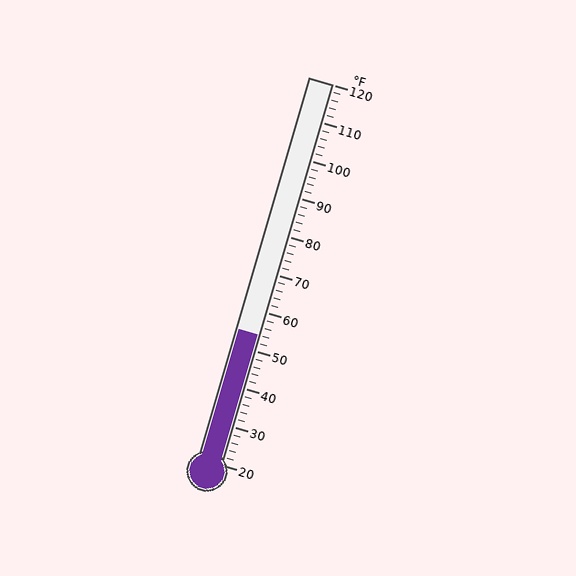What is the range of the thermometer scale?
The thermometer scale ranges from 20°F to 120°F.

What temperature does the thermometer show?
The thermometer shows approximately 54°F.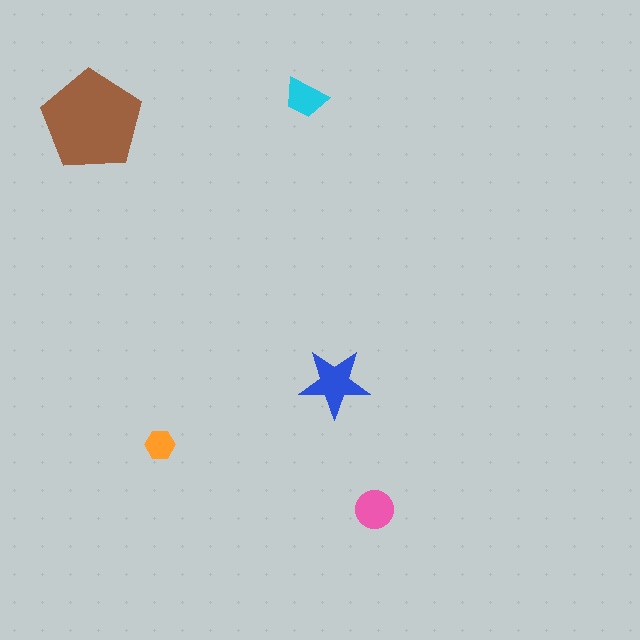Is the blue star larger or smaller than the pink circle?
Larger.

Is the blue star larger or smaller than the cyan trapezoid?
Larger.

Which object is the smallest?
The orange hexagon.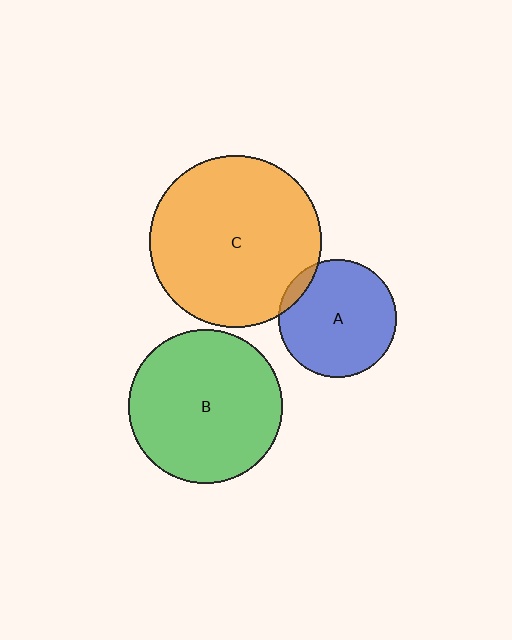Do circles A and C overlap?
Yes.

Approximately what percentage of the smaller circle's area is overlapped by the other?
Approximately 5%.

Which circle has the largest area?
Circle C (orange).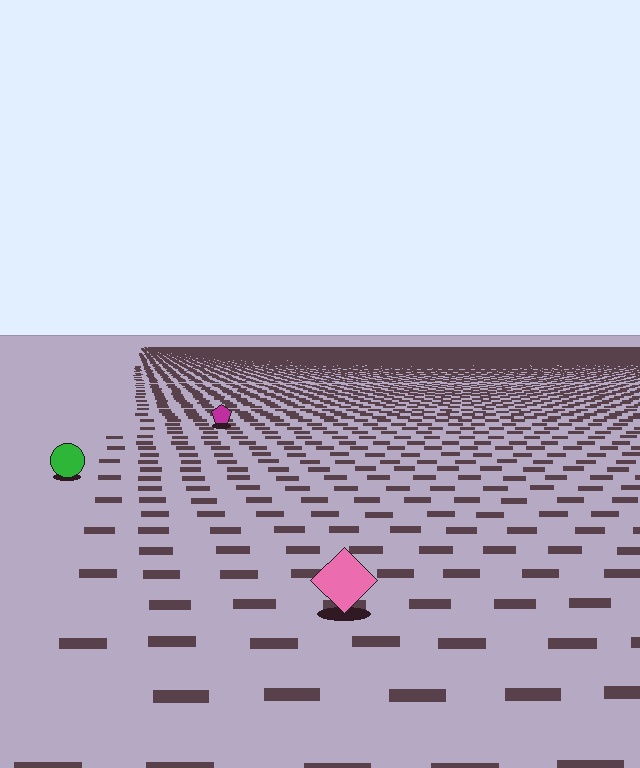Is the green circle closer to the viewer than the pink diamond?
No. The pink diamond is closer — you can tell from the texture gradient: the ground texture is coarser near it.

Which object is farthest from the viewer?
The magenta pentagon is farthest from the viewer. It appears smaller and the ground texture around it is denser.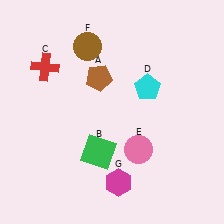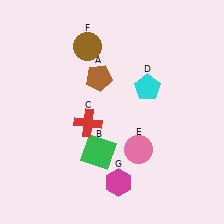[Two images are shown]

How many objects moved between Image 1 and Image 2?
1 object moved between the two images.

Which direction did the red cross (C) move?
The red cross (C) moved down.